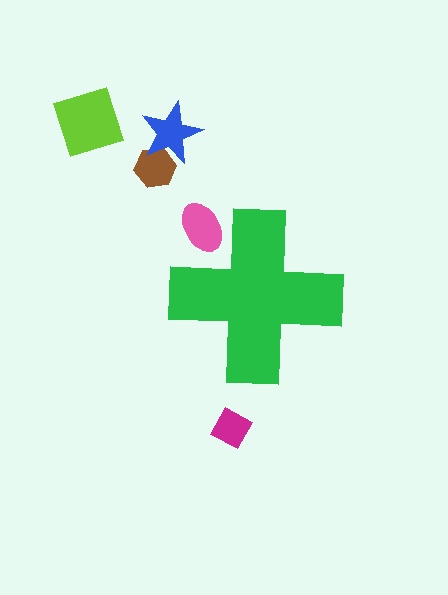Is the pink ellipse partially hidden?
Yes, the pink ellipse is partially hidden behind the green cross.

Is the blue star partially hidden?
No, the blue star is fully visible.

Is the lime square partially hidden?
No, the lime square is fully visible.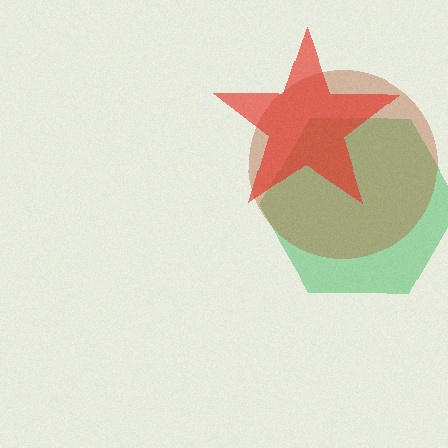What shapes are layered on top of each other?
The layered shapes are: a green hexagon, a brown circle, a red star.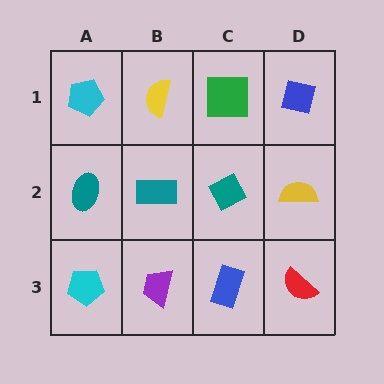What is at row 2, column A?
A teal ellipse.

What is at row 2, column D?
A yellow semicircle.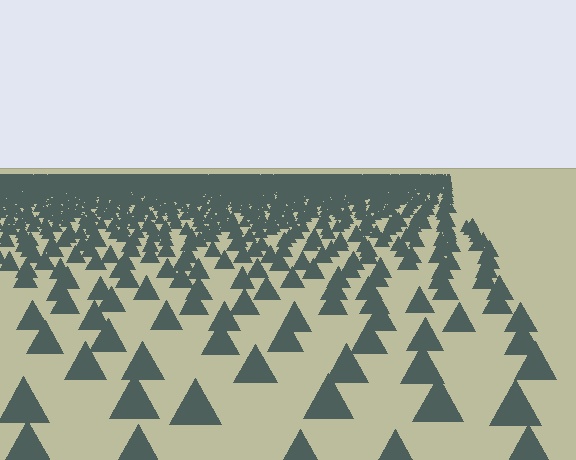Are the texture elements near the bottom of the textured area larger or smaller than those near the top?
Larger. Near the bottom, elements are closer to the viewer and appear at a bigger on-screen size.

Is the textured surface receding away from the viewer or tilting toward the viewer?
The surface is receding away from the viewer. Texture elements get smaller and denser toward the top.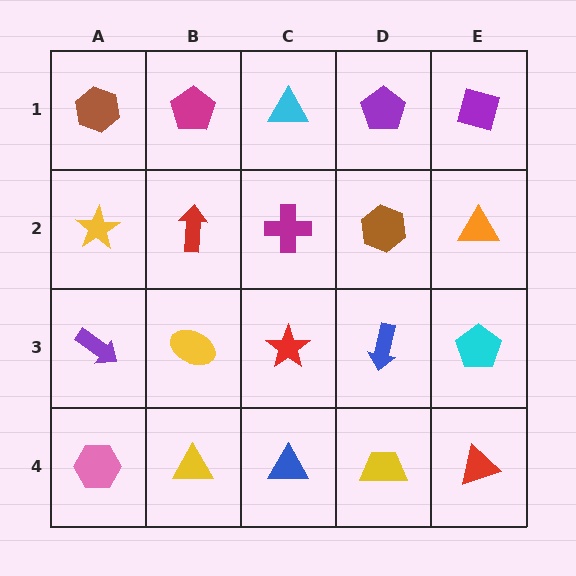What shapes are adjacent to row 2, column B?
A magenta pentagon (row 1, column B), a yellow ellipse (row 3, column B), a yellow star (row 2, column A), a magenta cross (row 2, column C).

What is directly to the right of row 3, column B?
A red star.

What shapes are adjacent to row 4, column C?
A red star (row 3, column C), a yellow triangle (row 4, column B), a yellow trapezoid (row 4, column D).